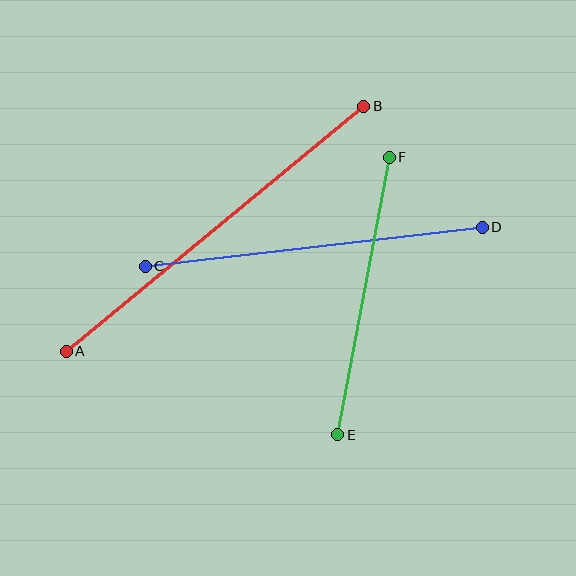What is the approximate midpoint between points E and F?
The midpoint is at approximately (364, 296) pixels.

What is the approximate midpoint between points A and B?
The midpoint is at approximately (215, 229) pixels.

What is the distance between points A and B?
The distance is approximately 385 pixels.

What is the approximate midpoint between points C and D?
The midpoint is at approximately (314, 247) pixels.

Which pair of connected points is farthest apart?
Points A and B are farthest apart.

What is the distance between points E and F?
The distance is approximately 282 pixels.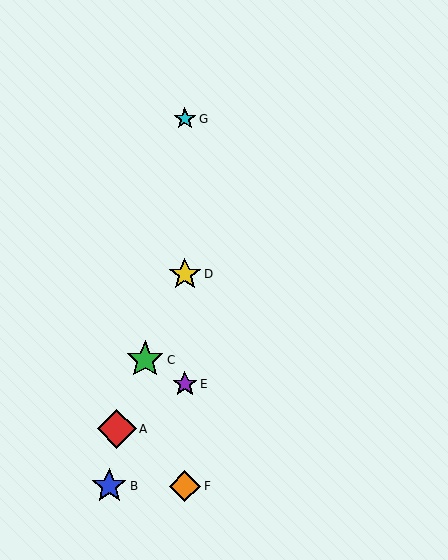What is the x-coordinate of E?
Object E is at x≈185.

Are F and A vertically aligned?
No, F is at x≈185 and A is at x≈117.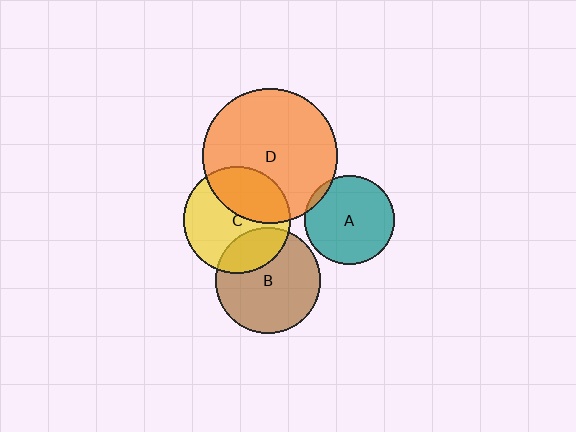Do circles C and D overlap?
Yes.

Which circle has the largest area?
Circle D (orange).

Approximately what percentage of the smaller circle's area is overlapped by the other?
Approximately 35%.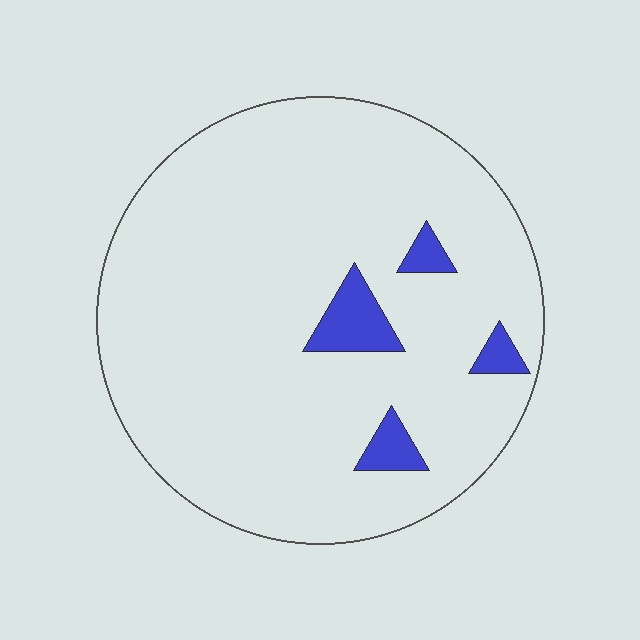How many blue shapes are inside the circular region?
4.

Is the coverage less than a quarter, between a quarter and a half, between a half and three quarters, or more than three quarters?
Less than a quarter.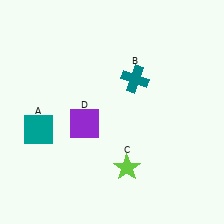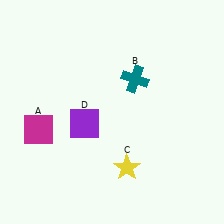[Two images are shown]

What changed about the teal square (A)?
In Image 1, A is teal. In Image 2, it changed to magenta.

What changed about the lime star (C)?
In Image 1, C is lime. In Image 2, it changed to yellow.